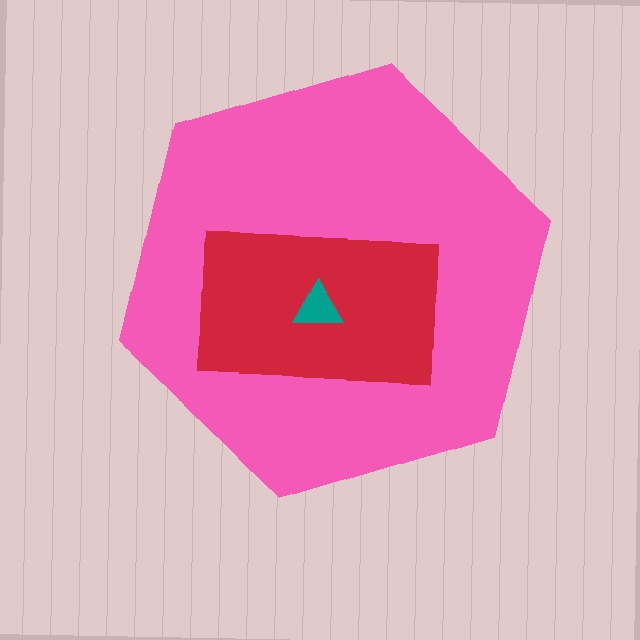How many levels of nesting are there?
3.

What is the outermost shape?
The pink hexagon.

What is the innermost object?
The teal triangle.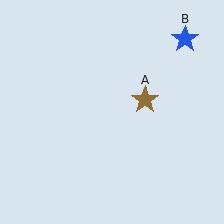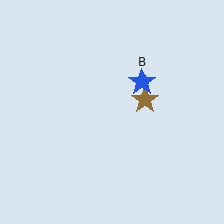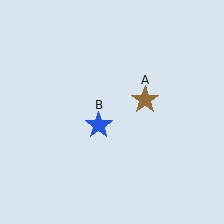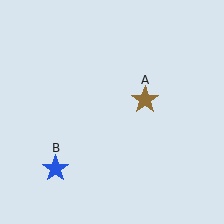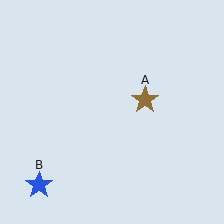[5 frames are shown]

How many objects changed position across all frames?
1 object changed position: blue star (object B).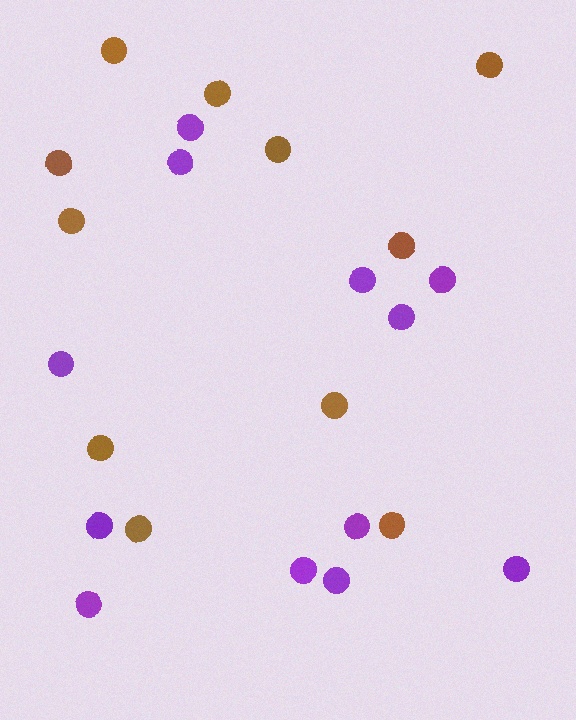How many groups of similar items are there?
There are 2 groups: one group of purple circles (12) and one group of brown circles (11).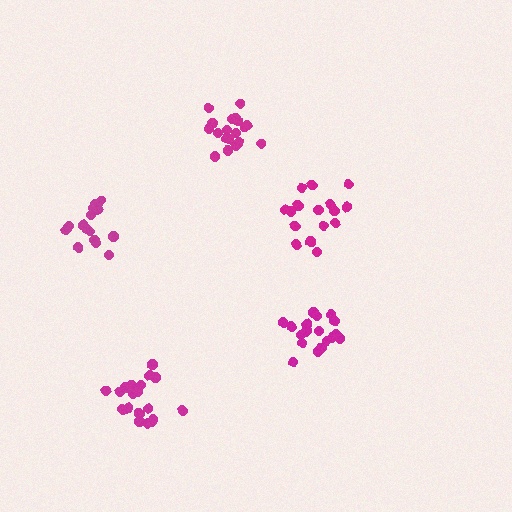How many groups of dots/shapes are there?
There are 5 groups.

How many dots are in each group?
Group 1: 20 dots, Group 2: 16 dots, Group 3: 19 dots, Group 4: 16 dots, Group 5: 19 dots (90 total).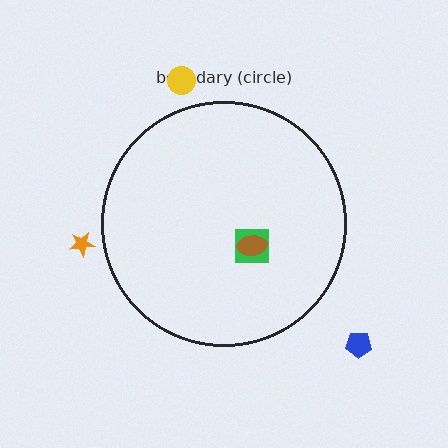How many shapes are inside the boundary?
2 inside, 3 outside.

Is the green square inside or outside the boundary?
Inside.